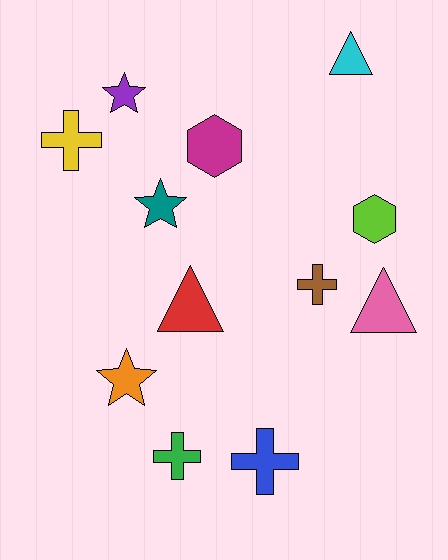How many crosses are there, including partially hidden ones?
There are 4 crosses.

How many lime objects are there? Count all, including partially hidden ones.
There is 1 lime object.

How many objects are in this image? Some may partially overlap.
There are 12 objects.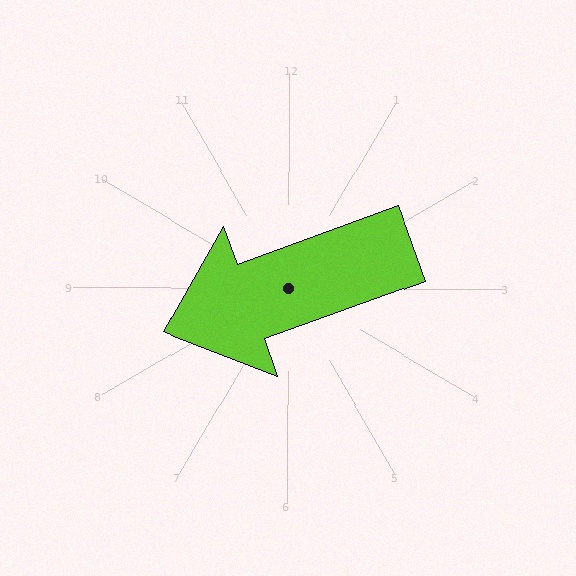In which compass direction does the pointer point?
West.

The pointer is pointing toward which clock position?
Roughly 8 o'clock.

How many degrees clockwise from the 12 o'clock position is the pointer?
Approximately 250 degrees.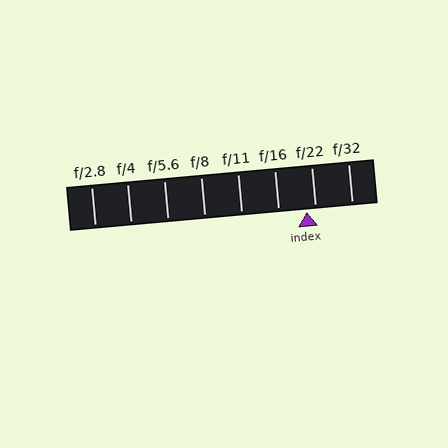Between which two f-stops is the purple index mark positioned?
The index mark is between f/16 and f/22.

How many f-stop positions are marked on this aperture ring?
There are 8 f-stop positions marked.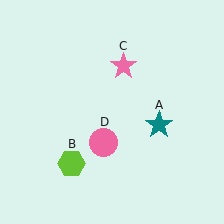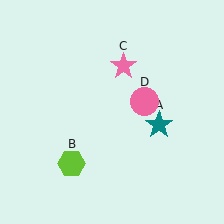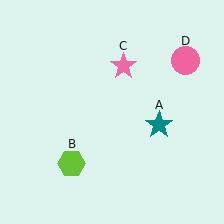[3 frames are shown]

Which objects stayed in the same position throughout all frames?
Teal star (object A) and lime hexagon (object B) and pink star (object C) remained stationary.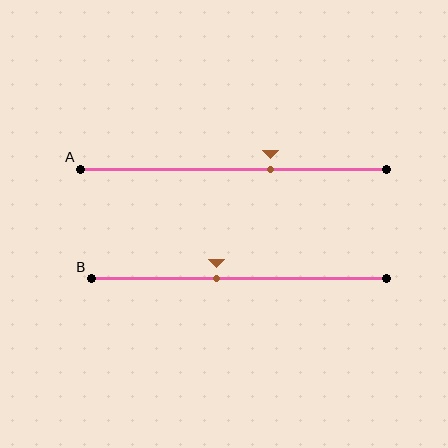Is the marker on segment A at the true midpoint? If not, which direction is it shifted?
No, the marker on segment A is shifted to the right by about 12% of the segment length.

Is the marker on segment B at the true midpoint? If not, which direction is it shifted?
No, the marker on segment B is shifted to the left by about 8% of the segment length.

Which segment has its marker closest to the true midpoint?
Segment B has its marker closest to the true midpoint.